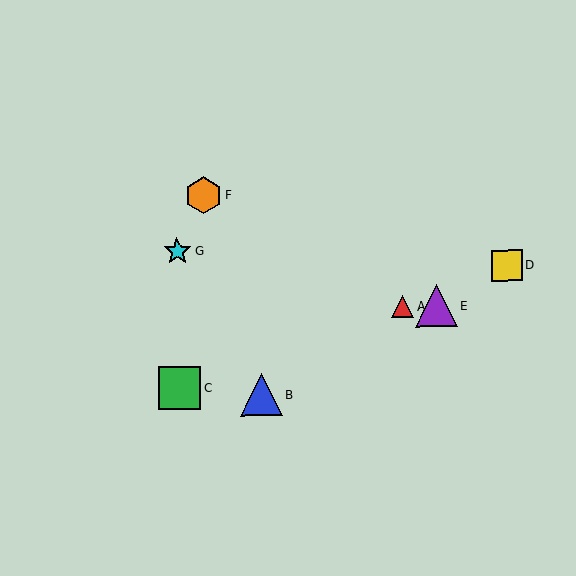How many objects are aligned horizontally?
2 objects (A, E) are aligned horizontally.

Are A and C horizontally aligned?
No, A is at y≈306 and C is at y≈388.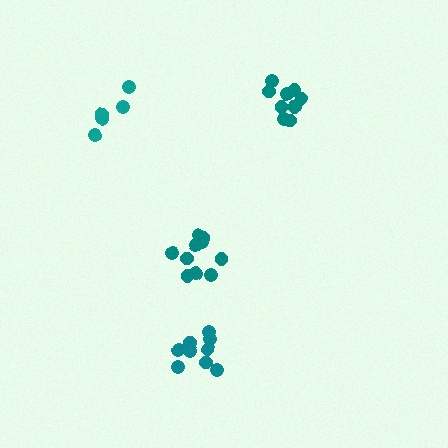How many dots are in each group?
Group 1: 9 dots, Group 2: 10 dots, Group 3: 10 dots, Group 4: 5 dots (34 total).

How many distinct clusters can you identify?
There are 4 distinct clusters.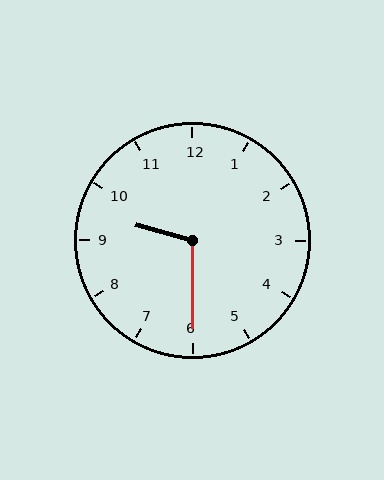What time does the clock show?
9:30.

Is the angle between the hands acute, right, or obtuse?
It is obtuse.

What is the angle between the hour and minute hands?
Approximately 105 degrees.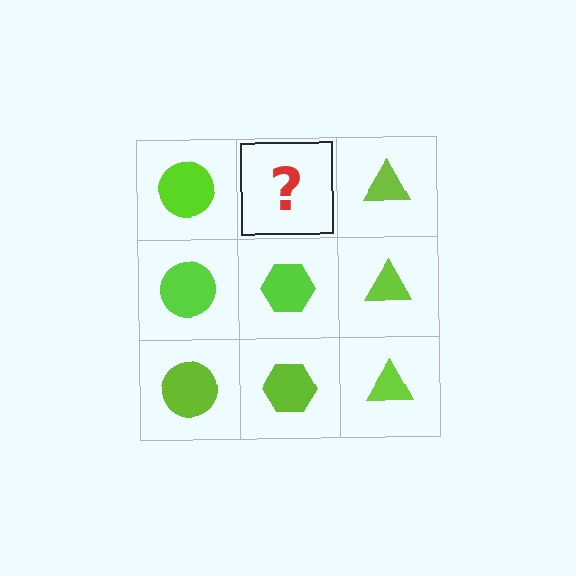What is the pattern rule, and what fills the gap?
The rule is that each column has a consistent shape. The gap should be filled with a lime hexagon.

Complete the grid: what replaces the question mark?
The question mark should be replaced with a lime hexagon.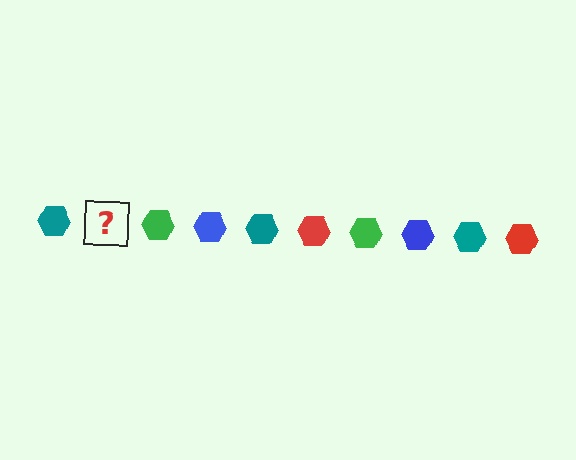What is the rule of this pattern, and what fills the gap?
The rule is that the pattern cycles through teal, red, green, blue hexagons. The gap should be filled with a red hexagon.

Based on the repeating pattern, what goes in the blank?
The blank should be a red hexagon.